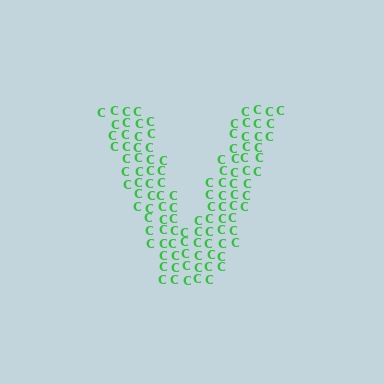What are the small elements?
The small elements are letter C's.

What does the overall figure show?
The overall figure shows the letter V.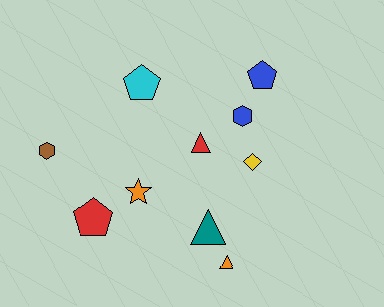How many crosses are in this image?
There are no crosses.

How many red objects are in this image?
There are 2 red objects.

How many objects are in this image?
There are 10 objects.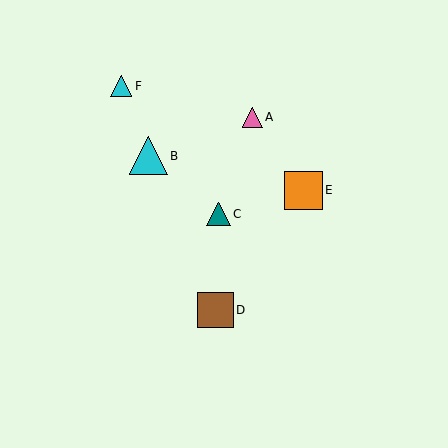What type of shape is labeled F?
Shape F is a cyan triangle.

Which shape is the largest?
The orange square (labeled E) is the largest.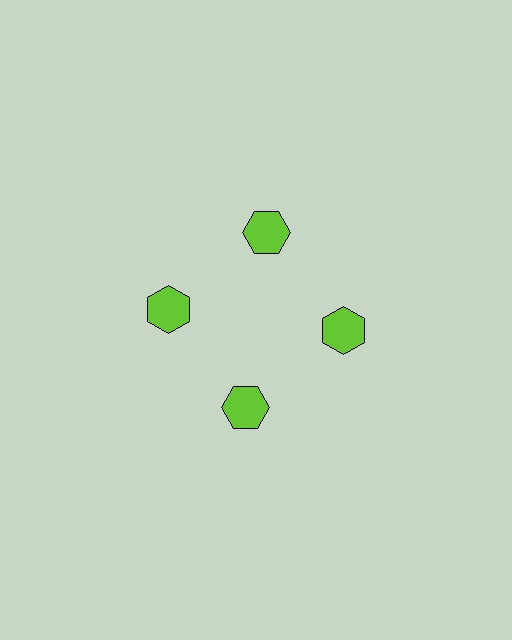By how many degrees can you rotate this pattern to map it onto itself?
The pattern maps onto itself every 90 degrees of rotation.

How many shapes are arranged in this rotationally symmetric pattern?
There are 4 shapes, arranged in 4 groups of 1.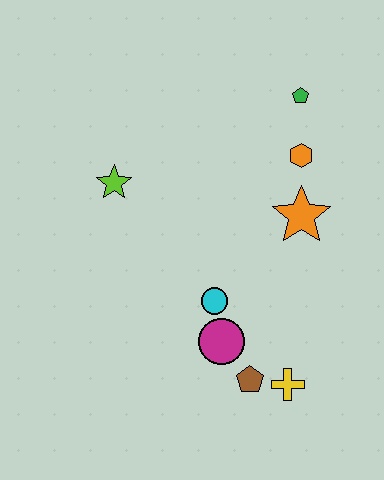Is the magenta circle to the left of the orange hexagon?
Yes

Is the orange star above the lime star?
No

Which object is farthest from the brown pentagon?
The green pentagon is farthest from the brown pentagon.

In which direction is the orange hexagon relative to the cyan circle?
The orange hexagon is above the cyan circle.